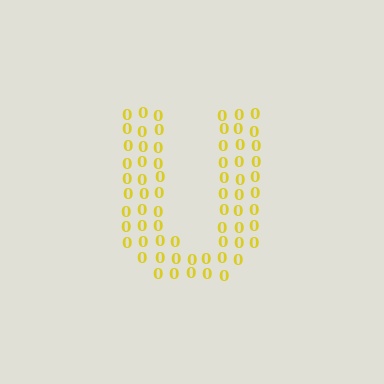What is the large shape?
The large shape is the letter U.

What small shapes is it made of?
It is made of small digit 0's.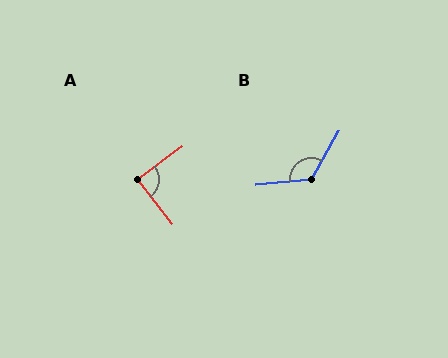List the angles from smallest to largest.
A (89°), B (125°).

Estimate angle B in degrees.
Approximately 125 degrees.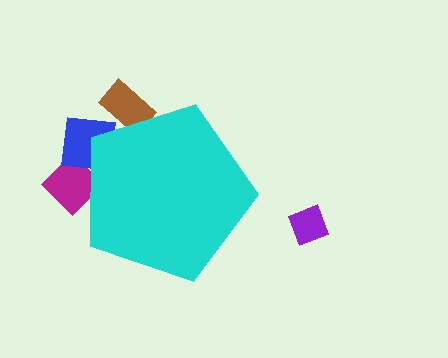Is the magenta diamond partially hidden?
Yes, the magenta diamond is partially hidden behind the cyan pentagon.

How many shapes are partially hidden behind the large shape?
3 shapes are partially hidden.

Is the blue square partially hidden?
Yes, the blue square is partially hidden behind the cyan pentagon.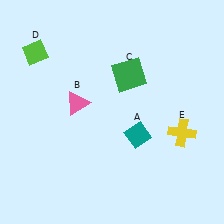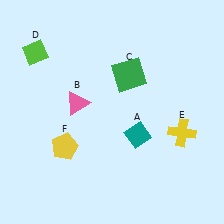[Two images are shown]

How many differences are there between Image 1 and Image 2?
There is 1 difference between the two images.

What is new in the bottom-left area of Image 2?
A yellow pentagon (F) was added in the bottom-left area of Image 2.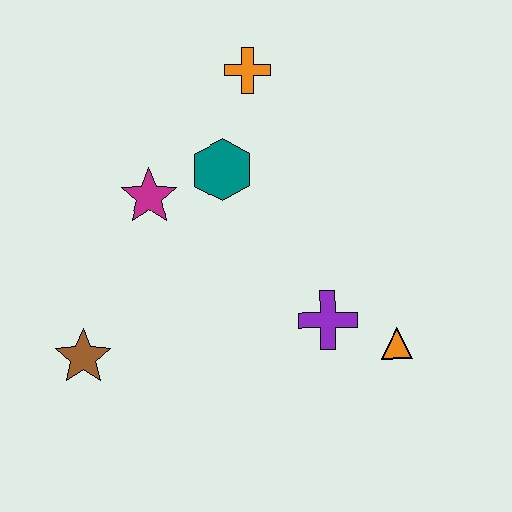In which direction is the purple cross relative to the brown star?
The purple cross is to the right of the brown star.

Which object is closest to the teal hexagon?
The magenta star is closest to the teal hexagon.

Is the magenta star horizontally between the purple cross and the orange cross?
No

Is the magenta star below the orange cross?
Yes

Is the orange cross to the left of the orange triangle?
Yes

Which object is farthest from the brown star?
The orange cross is farthest from the brown star.